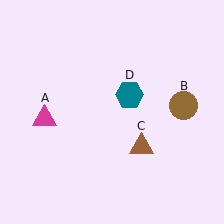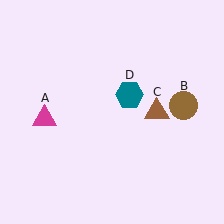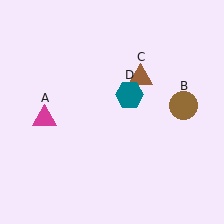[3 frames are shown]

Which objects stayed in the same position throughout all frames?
Magenta triangle (object A) and brown circle (object B) and teal hexagon (object D) remained stationary.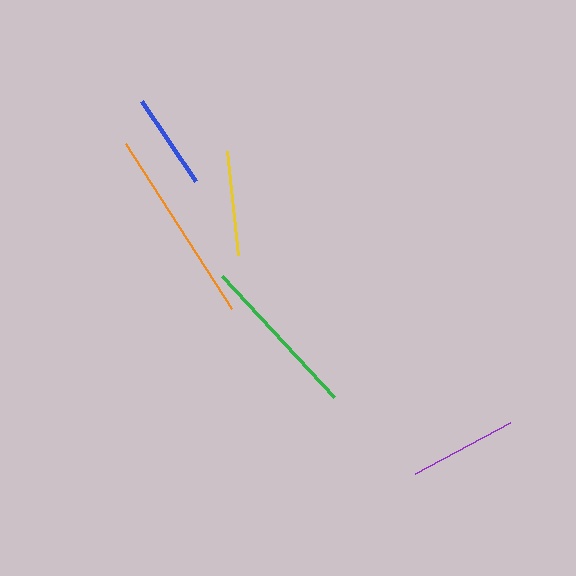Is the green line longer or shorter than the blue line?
The green line is longer than the blue line.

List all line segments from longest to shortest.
From longest to shortest: orange, green, purple, yellow, blue.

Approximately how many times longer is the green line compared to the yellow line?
The green line is approximately 1.6 times the length of the yellow line.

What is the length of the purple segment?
The purple segment is approximately 107 pixels long.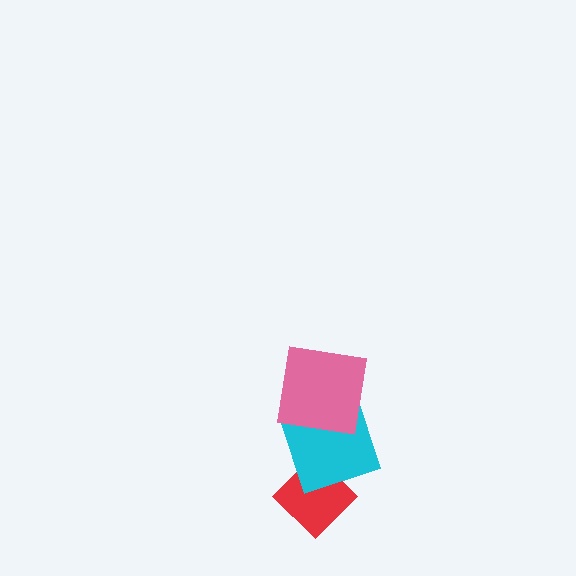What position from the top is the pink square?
The pink square is 1st from the top.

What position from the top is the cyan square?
The cyan square is 2nd from the top.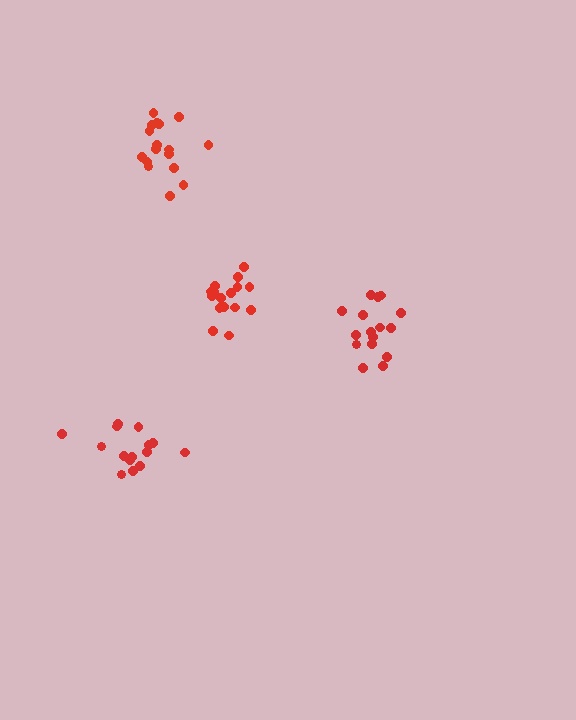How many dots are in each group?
Group 1: 16 dots, Group 2: 15 dots, Group 3: 16 dots, Group 4: 17 dots (64 total).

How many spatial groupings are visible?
There are 4 spatial groupings.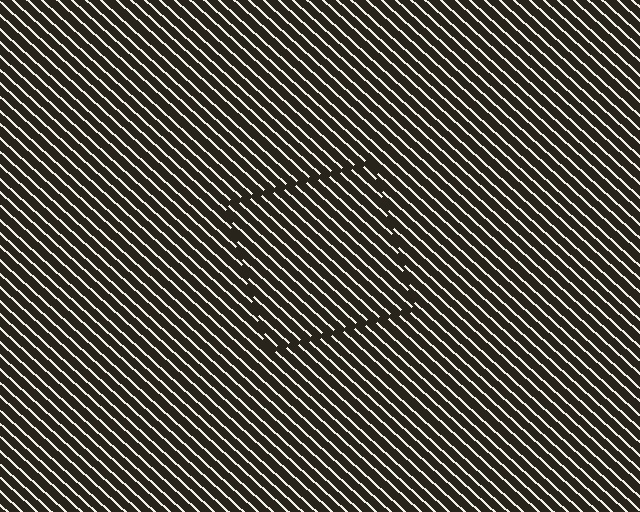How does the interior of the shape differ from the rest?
The interior of the shape contains the same grating, shifted by half a period — the contour is defined by the phase discontinuity where line-ends from the inner and outer gratings abut.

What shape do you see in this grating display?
An illusory square. The interior of the shape contains the same grating, shifted by half a period — the contour is defined by the phase discontinuity where line-ends from the inner and outer gratings abut.